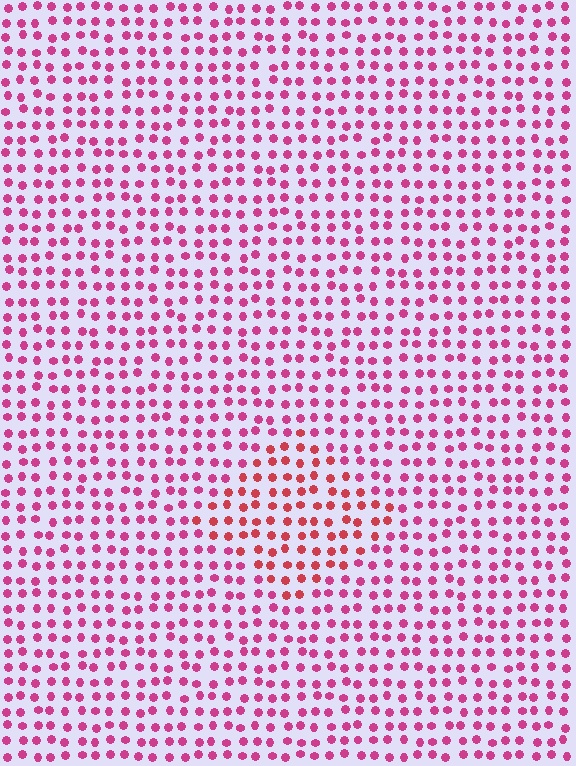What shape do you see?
I see a diamond.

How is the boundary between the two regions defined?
The boundary is defined purely by a slight shift in hue (about 27 degrees). Spacing, size, and orientation are identical on both sides.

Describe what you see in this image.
The image is filled with small magenta elements in a uniform arrangement. A diamond-shaped region is visible where the elements are tinted to a slightly different hue, forming a subtle color boundary.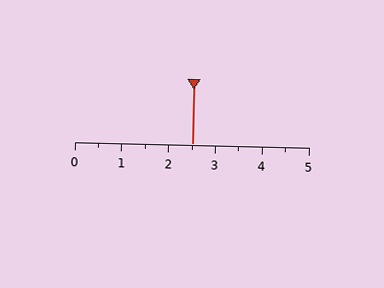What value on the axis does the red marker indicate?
The marker indicates approximately 2.5.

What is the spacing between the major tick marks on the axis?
The major ticks are spaced 1 apart.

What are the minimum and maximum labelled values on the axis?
The axis runs from 0 to 5.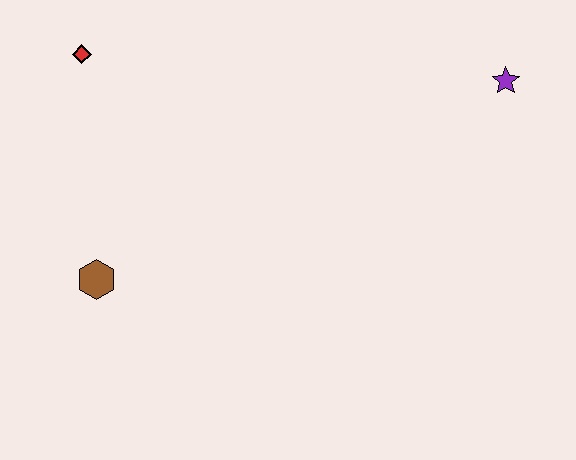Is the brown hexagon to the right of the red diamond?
Yes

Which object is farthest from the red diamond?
The purple star is farthest from the red diamond.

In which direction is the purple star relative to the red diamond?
The purple star is to the right of the red diamond.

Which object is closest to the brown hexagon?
The red diamond is closest to the brown hexagon.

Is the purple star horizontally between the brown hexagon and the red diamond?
No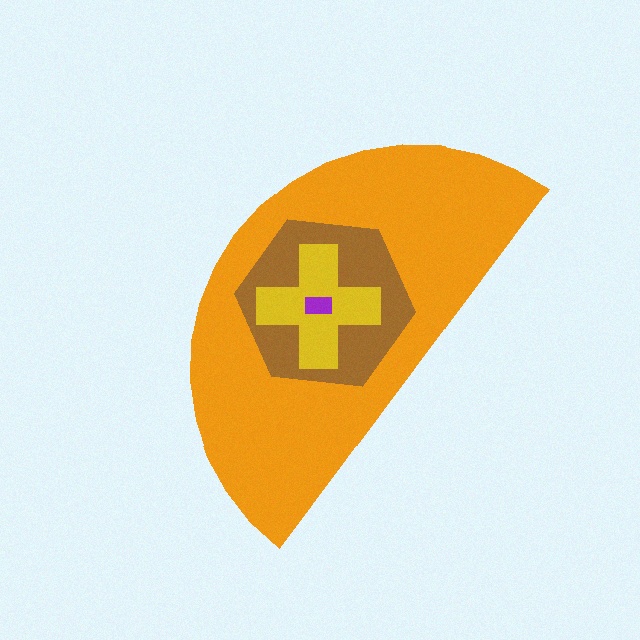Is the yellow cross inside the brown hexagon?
Yes.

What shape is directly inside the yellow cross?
The purple rectangle.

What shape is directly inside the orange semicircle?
The brown hexagon.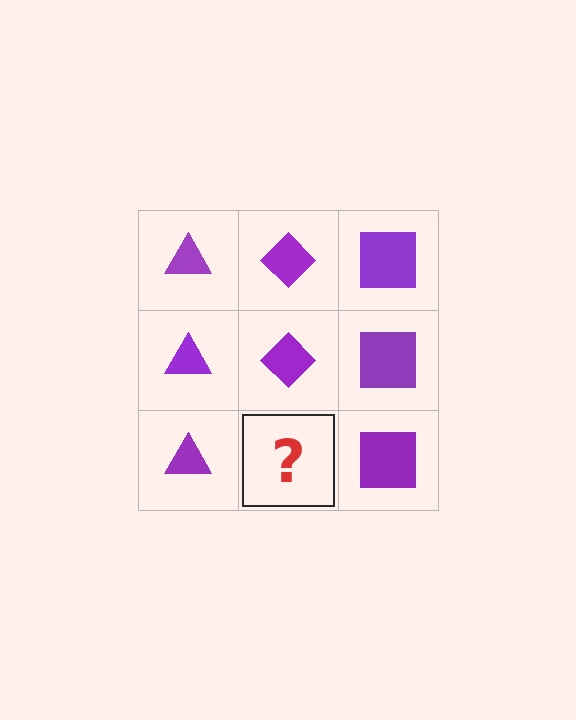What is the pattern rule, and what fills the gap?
The rule is that each column has a consistent shape. The gap should be filled with a purple diamond.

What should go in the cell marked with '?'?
The missing cell should contain a purple diamond.